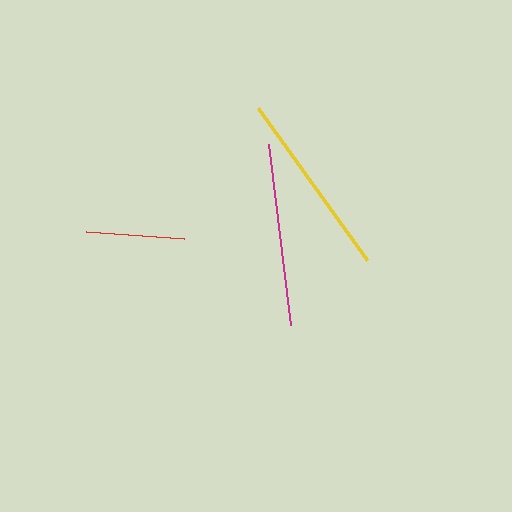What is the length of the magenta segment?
The magenta segment is approximately 182 pixels long.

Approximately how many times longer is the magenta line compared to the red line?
The magenta line is approximately 1.9 times the length of the red line.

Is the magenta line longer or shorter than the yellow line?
The yellow line is longer than the magenta line.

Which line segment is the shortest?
The red line is the shortest at approximately 98 pixels.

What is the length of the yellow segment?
The yellow segment is approximately 187 pixels long.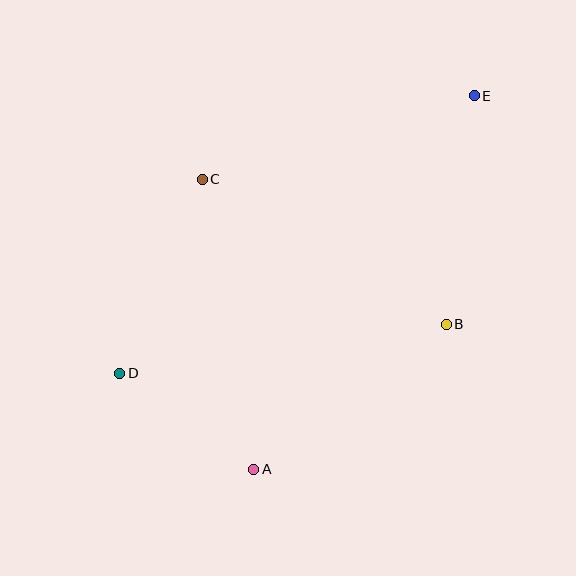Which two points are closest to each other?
Points A and D are closest to each other.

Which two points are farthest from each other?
Points D and E are farthest from each other.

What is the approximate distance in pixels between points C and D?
The distance between C and D is approximately 211 pixels.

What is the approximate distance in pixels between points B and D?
The distance between B and D is approximately 330 pixels.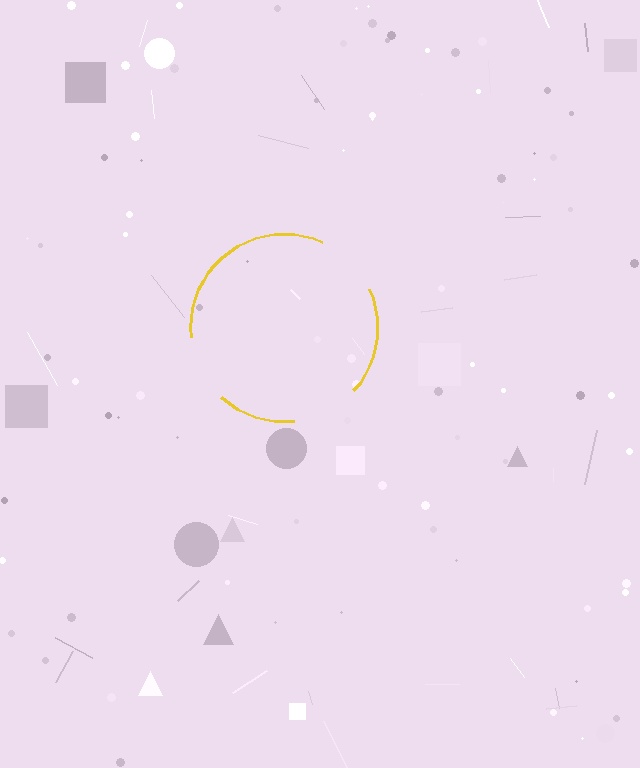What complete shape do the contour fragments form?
The contour fragments form a circle.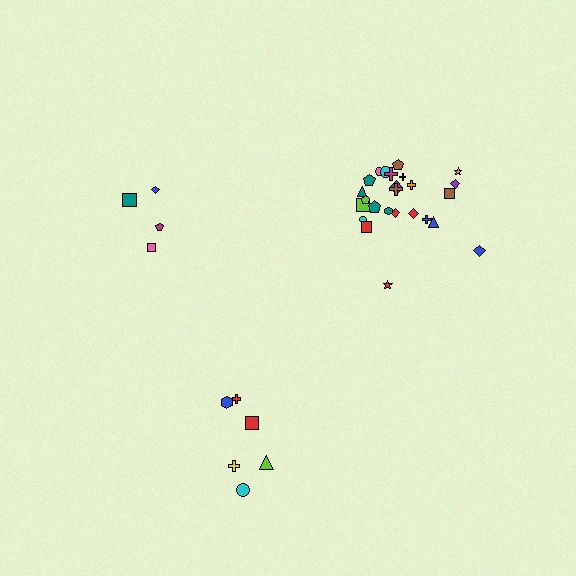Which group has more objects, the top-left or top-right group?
The top-right group.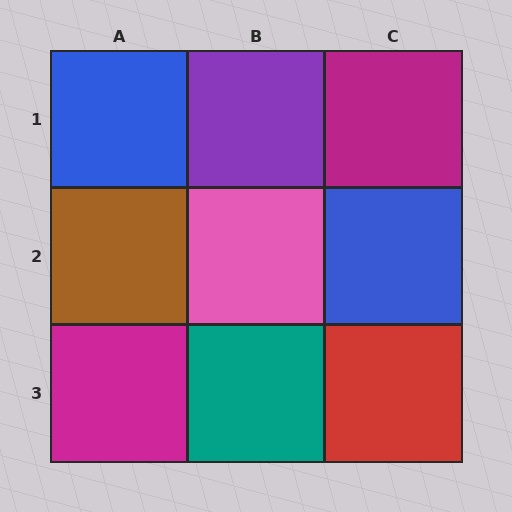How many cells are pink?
1 cell is pink.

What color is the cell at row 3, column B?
Teal.